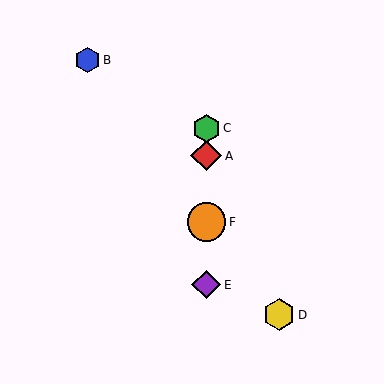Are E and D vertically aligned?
No, E is at x≈206 and D is at x≈279.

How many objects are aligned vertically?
4 objects (A, C, E, F) are aligned vertically.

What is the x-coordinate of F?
Object F is at x≈206.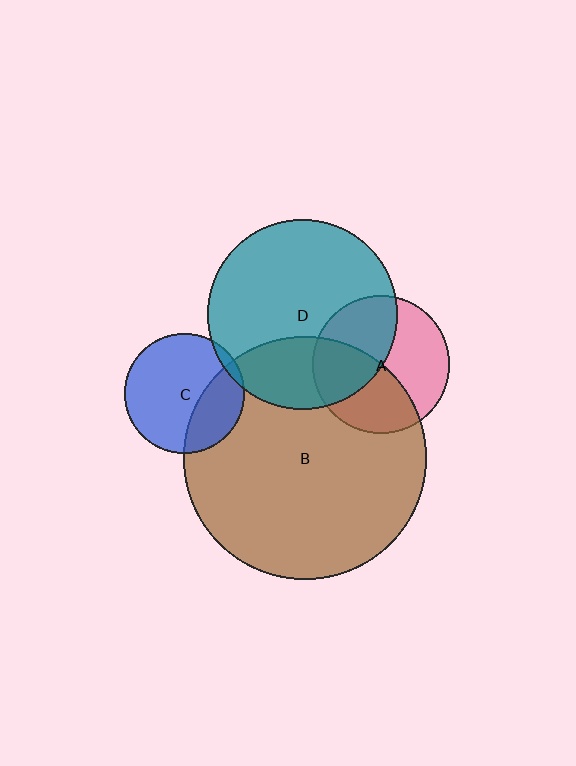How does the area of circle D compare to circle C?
Approximately 2.5 times.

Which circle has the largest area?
Circle B (brown).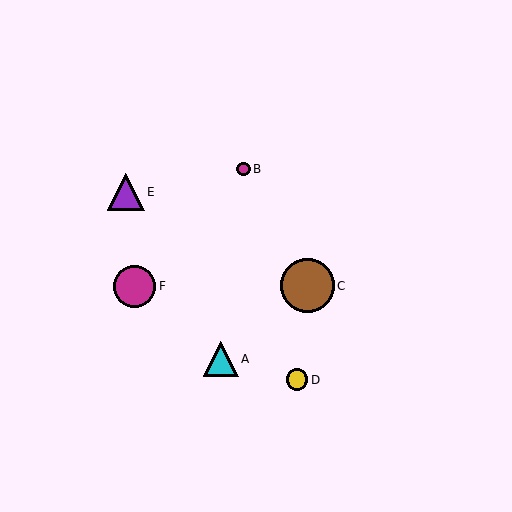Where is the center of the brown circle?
The center of the brown circle is at (307, 286).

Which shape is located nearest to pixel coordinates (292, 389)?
The yellow circle (labeled D) at (297, 380) is nearest to that location.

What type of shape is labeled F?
Shape F is a magenta circle.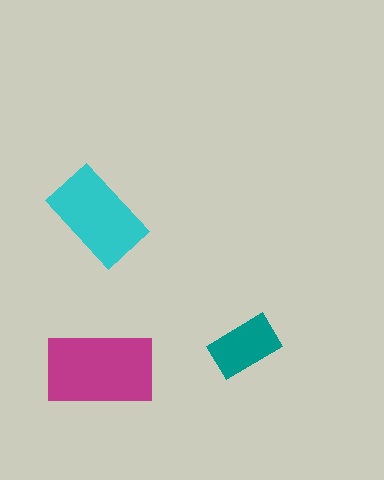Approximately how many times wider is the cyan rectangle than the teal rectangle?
About 1.5 times wider.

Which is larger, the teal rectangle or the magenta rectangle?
The magenta one.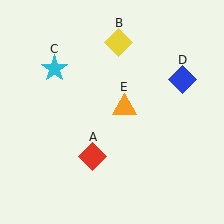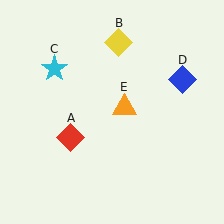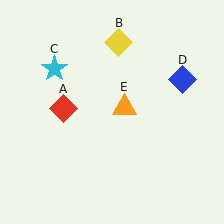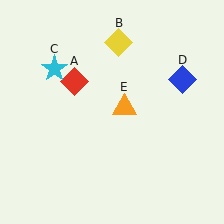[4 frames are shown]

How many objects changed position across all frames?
1 object changed position: red diamond (object A).